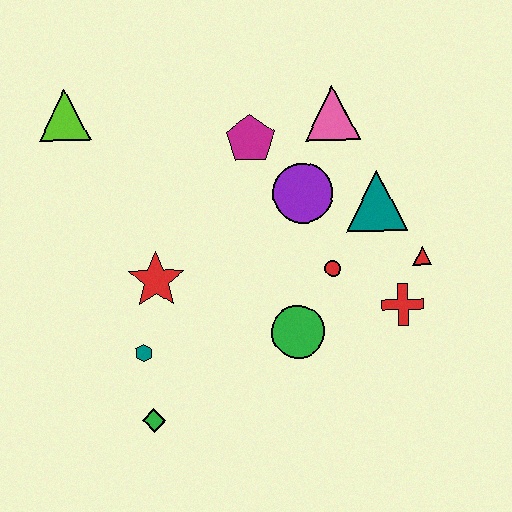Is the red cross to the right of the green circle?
Yes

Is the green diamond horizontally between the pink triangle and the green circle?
No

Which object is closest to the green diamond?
The teal hexagon is closest to the green diamond.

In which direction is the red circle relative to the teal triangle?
The red circle is below the teal triangle.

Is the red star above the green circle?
Yes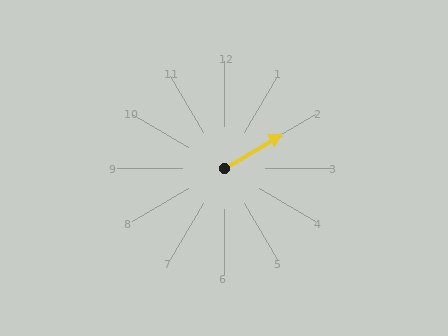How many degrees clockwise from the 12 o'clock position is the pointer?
Approximately 60 degrees.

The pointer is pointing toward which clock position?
Roughly 2 o'clock.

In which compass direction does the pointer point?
Northeast.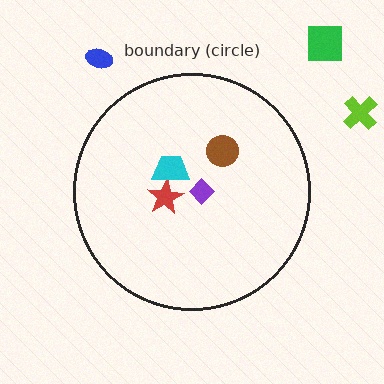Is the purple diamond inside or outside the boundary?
Inside.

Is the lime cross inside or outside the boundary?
Outside.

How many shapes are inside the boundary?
4 inside, 3 outside.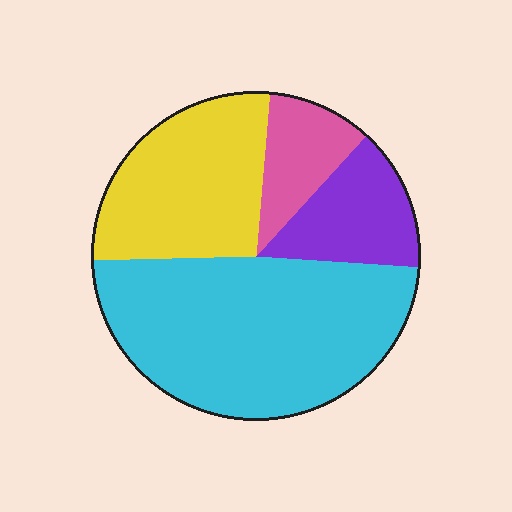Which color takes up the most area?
Cyan, at roughly 50%.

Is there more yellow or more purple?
Yellow.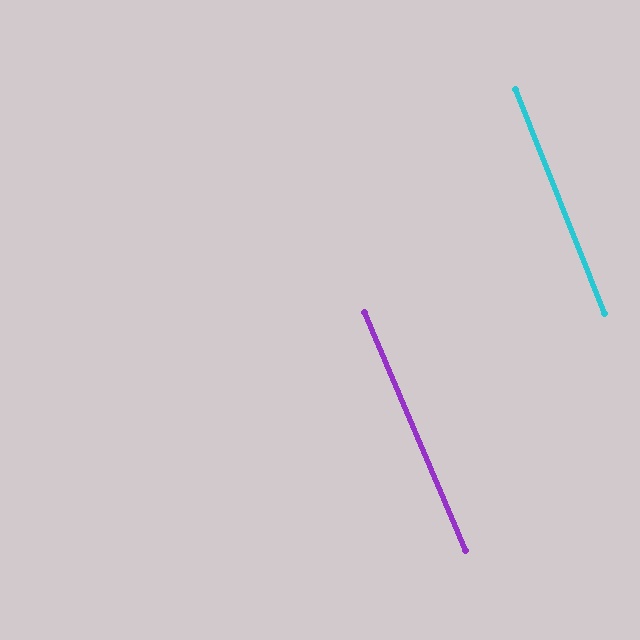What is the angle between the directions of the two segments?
Approximately 1 degree.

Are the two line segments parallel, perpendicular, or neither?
Parallel — their directions differ by only 1.4°.